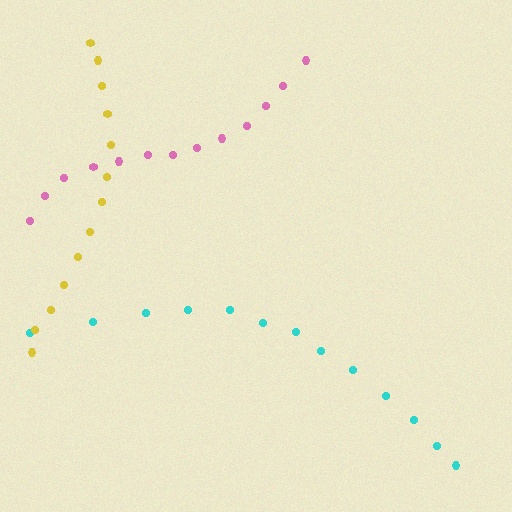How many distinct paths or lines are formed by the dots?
There are 3 distinct paths.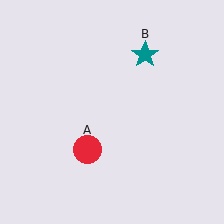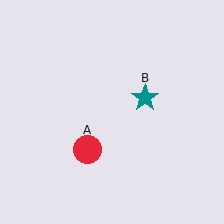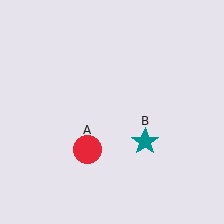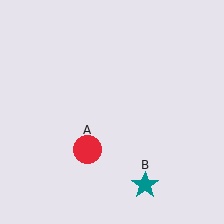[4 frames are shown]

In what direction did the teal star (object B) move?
The teal star (object B) moved down.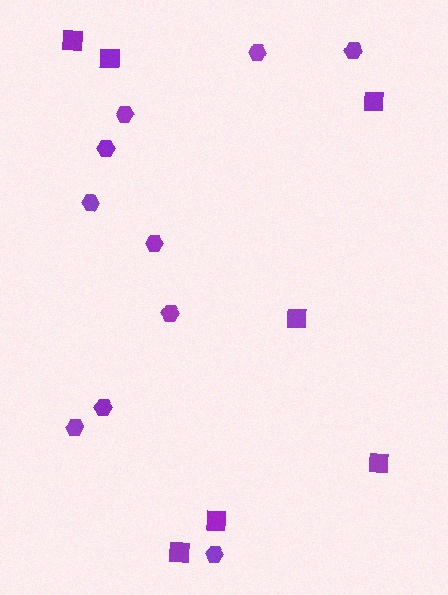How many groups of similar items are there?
There are 2 groups: one group of squares (7) and one group of hexagons (10).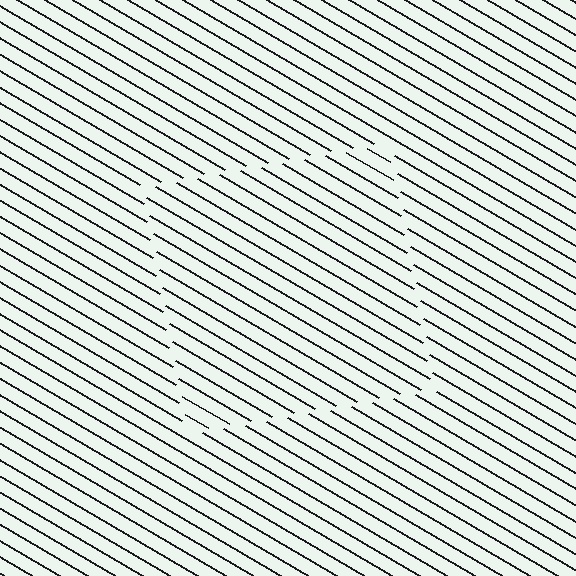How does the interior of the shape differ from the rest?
The interior of the shape contains the same grating, shifted by half a period — the contour is defined by the phase discontinuity where line-ends from the inner and outer gratings abut.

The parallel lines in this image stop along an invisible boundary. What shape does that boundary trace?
An illusory square. The interior of the shape contains the same grating, shifted by half a period — the contour is defined by the phase discontinuity where line-ends from the inner and outer gratings abut.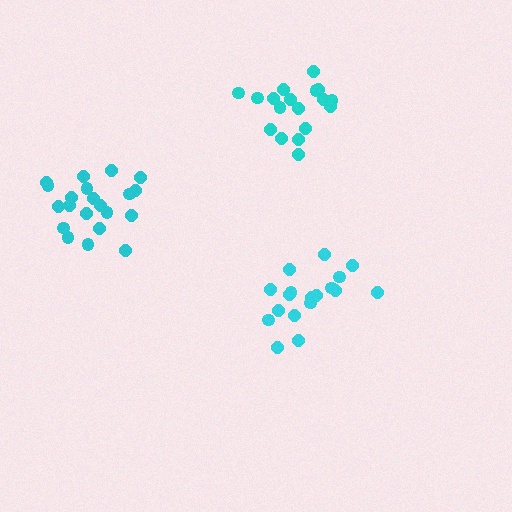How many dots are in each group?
Group 1: 18 dots, Group 2: 21 dots, Group 3: 18 dots (57 total).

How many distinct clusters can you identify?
There are 3 distinct clusters.